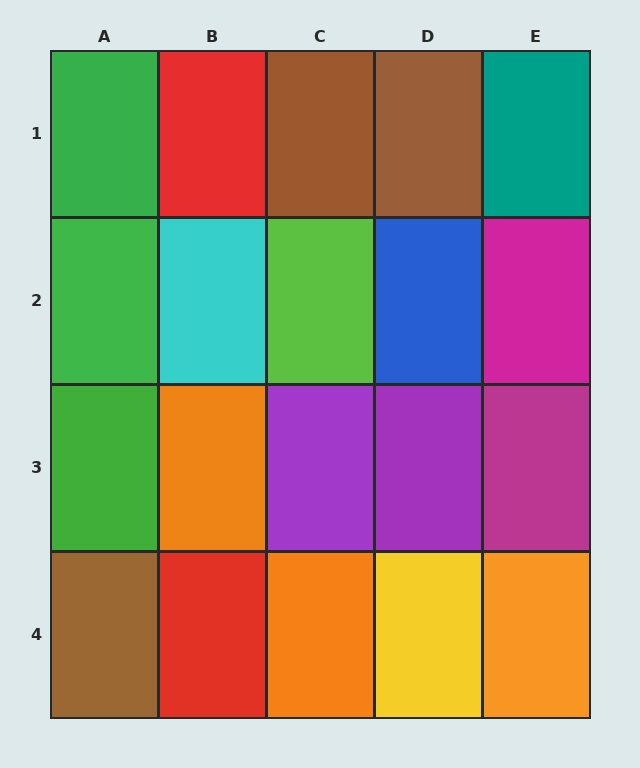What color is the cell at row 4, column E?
Orange.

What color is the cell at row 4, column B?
Red.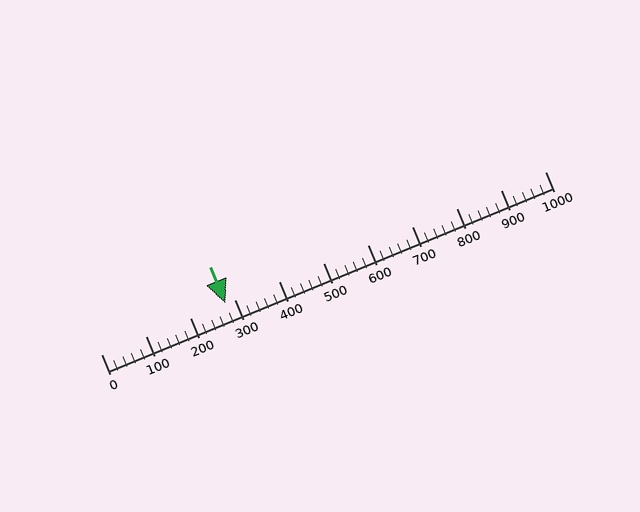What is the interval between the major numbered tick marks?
The major tick marks are spaced 100 units apart.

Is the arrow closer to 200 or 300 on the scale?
The arrow is closer to 300.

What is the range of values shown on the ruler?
The ruler shows values from 0 to 1000.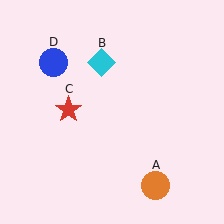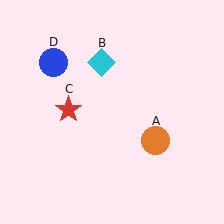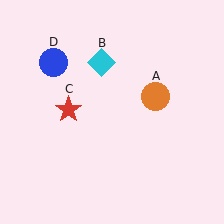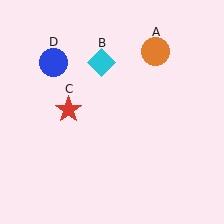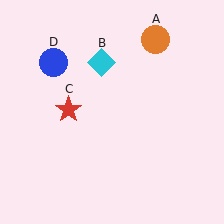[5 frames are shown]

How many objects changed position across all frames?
1 object changed position: orange circle (object A).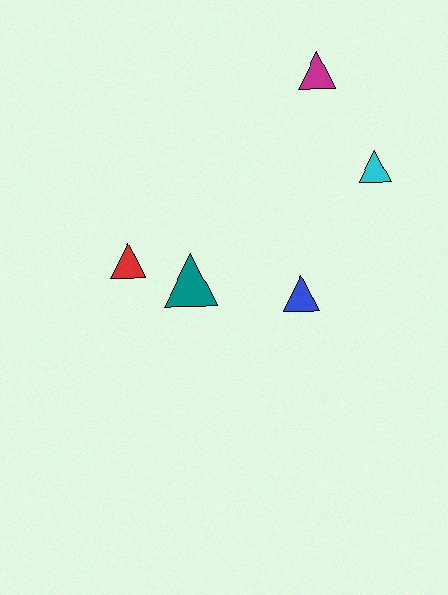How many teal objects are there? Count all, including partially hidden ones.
There is 1 teal object.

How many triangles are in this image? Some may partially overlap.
There are 5 triangles.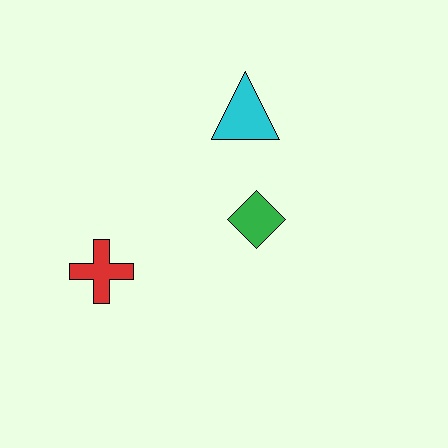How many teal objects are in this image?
There are no teal objects.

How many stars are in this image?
There are no stars.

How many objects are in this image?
There are 3 objects.